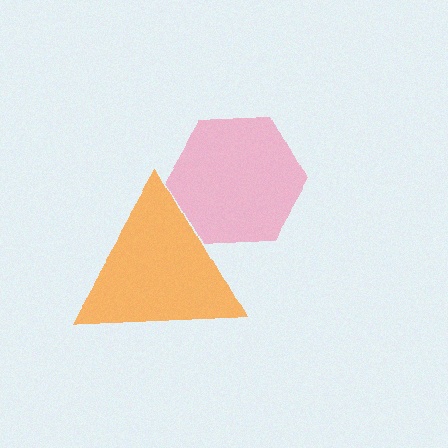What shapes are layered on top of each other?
The layered shapes are: an orange triangle, a pink hexagon.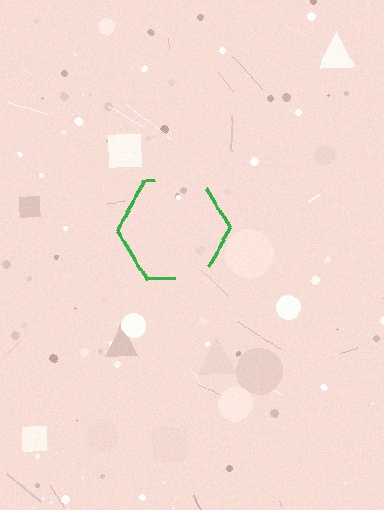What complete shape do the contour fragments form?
The contour fragments form a hexagon.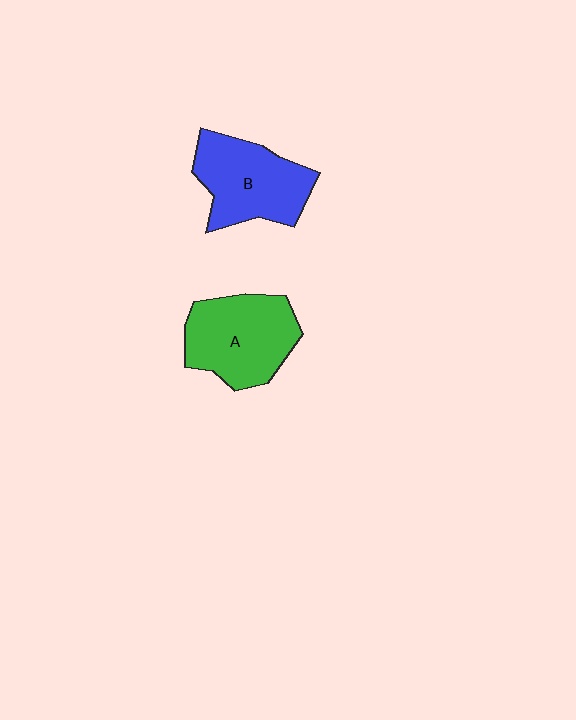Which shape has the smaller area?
Shape B (blue).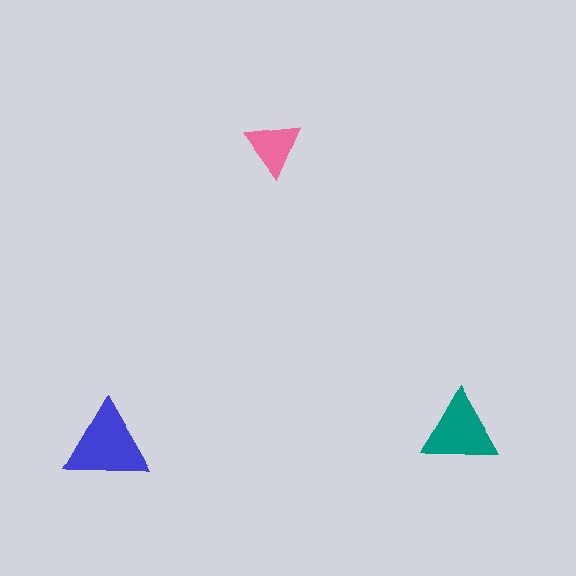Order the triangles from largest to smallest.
the blue one, the teal one, the pink one.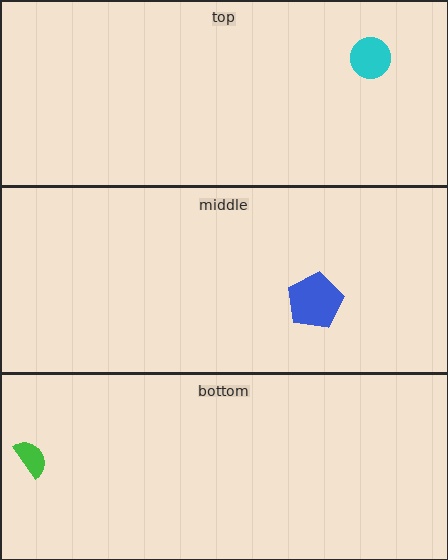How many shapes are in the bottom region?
1.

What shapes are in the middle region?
The blue pentagon.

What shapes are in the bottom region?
The green semicircle.